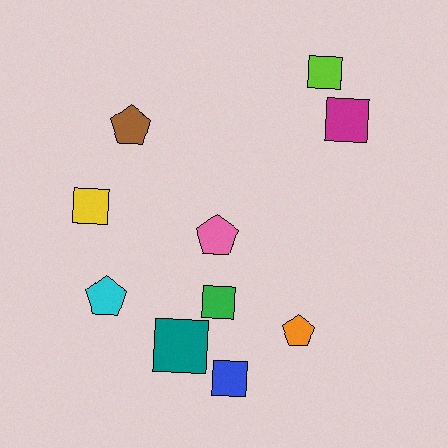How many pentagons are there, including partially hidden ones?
There are 4 pentagons.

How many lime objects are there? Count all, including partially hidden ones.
There is 1 lime object.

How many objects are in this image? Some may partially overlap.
There are 10 objects.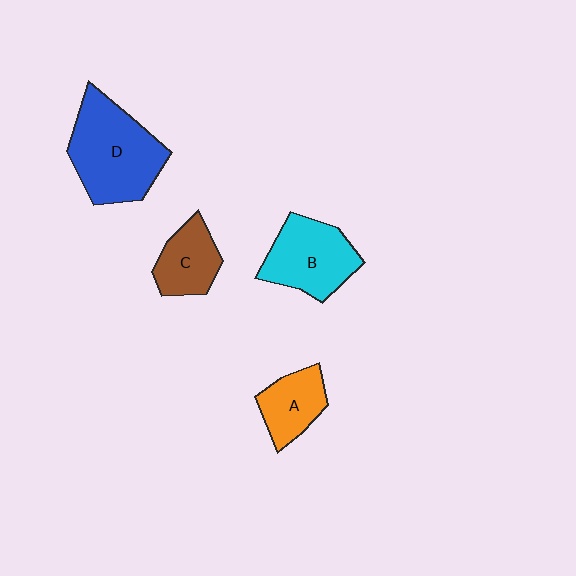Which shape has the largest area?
Shape D (blue).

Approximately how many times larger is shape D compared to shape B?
Approximately 1.3 times.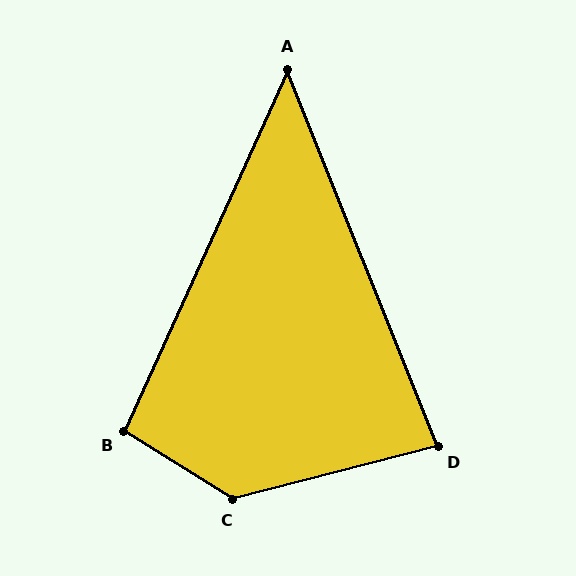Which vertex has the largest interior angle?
C, at approximately 134 degrees.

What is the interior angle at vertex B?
Approximately 97 degrees (obtuse).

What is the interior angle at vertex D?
Approximately 83 degrees (acute).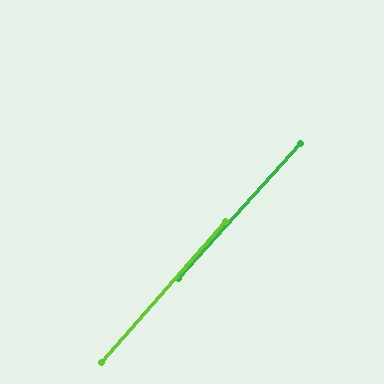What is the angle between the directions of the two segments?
Approximately 1 degree.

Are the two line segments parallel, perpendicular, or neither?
Parallel — their directions differ by only 0.7°.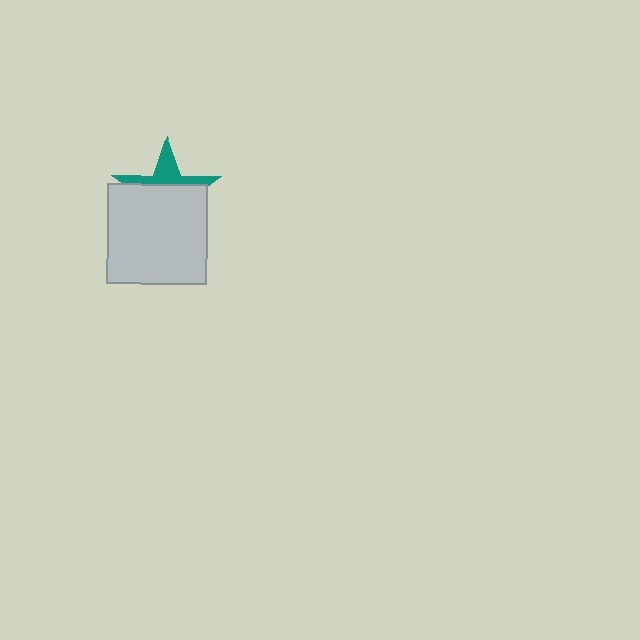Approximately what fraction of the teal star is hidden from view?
Roughly 65% of the teal star is hidden behind the light gray square.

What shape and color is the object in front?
The object in front is a light gray square.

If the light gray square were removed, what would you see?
You would see the complete teal star.